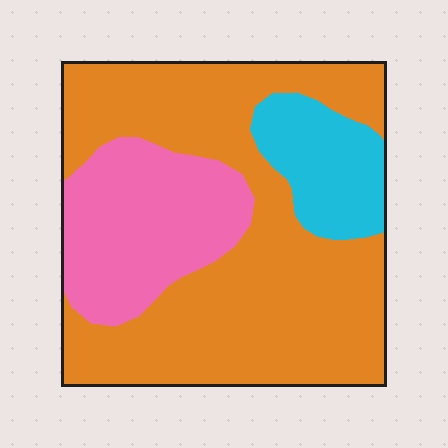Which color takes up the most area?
Orange, at roughly 60%.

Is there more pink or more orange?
Orange.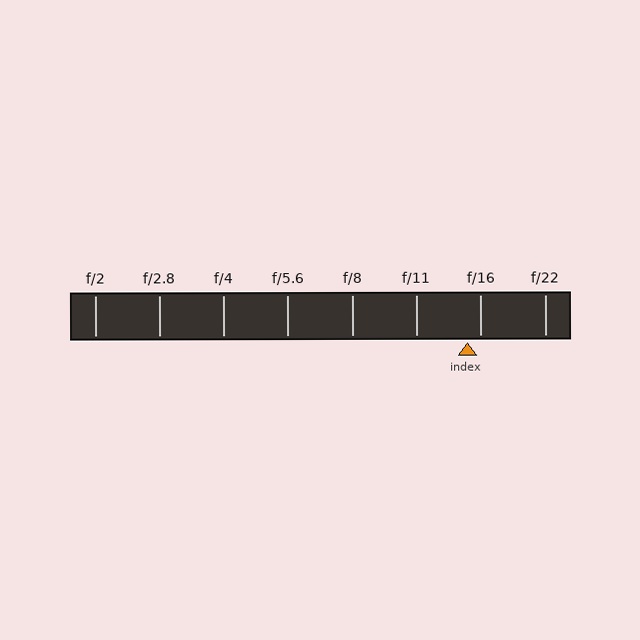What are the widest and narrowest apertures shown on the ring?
The widest aperture shown is f/2 and the narrowest is f/22.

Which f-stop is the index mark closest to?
The index mark is closest to f/16.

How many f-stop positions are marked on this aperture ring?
There are 8 f-stop positions marked.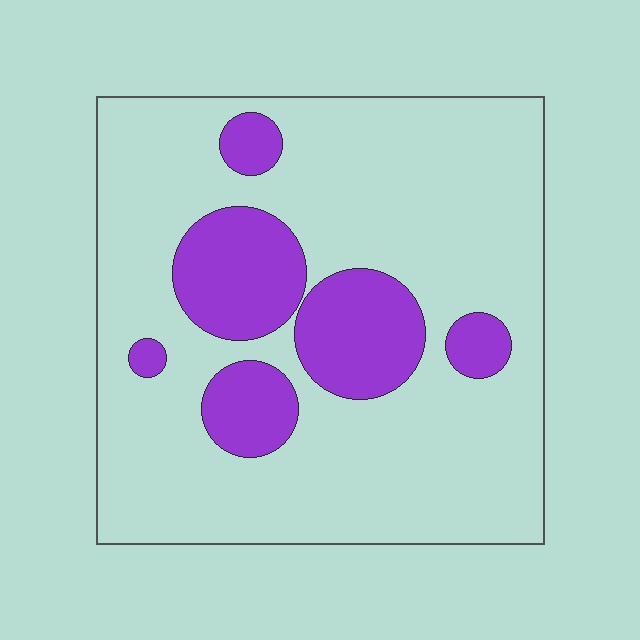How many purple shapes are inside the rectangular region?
6.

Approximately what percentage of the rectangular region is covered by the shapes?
Approximately 20%.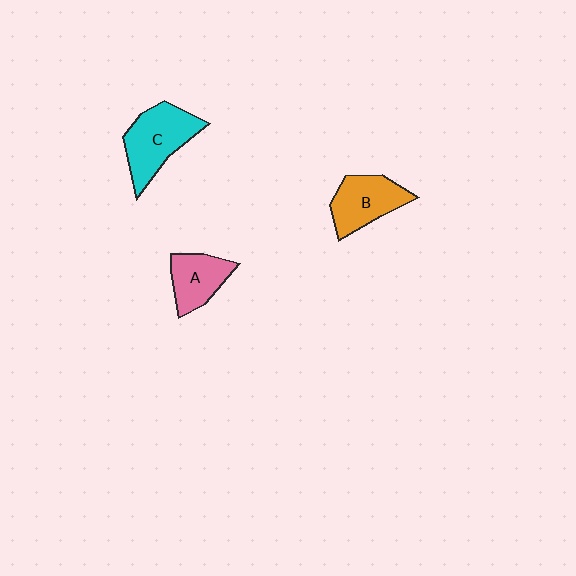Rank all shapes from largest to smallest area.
From largest to smallest: C (cyan), B (orange), A (pink).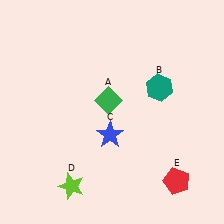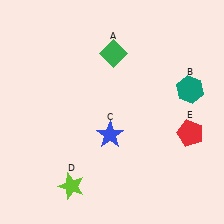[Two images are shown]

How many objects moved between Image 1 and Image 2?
3 objects moved between the two images.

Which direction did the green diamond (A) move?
The green diamond (A) moved up.